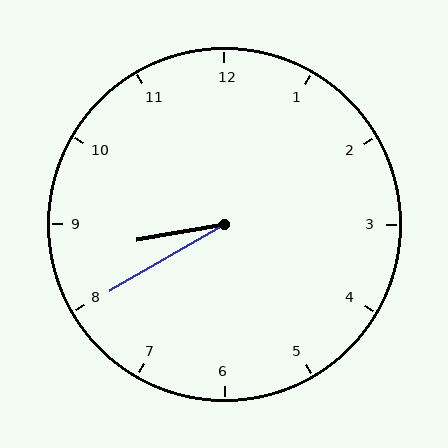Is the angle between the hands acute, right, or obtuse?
It is acute.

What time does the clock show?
8:40.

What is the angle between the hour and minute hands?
Approximately 20 degrees.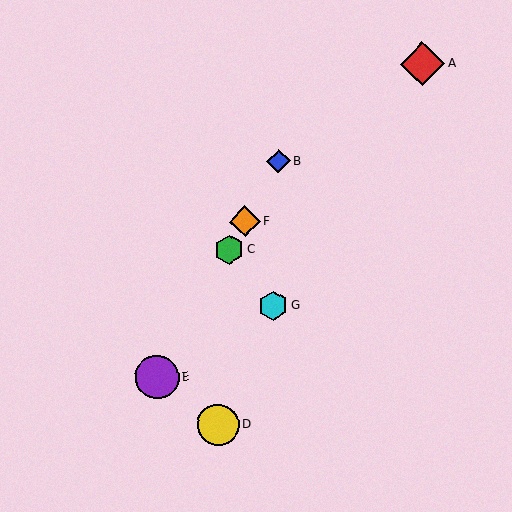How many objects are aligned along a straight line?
4 objects (B, C, E, F) are aligned along a straight line.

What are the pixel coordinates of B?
Object B is at (279, 161).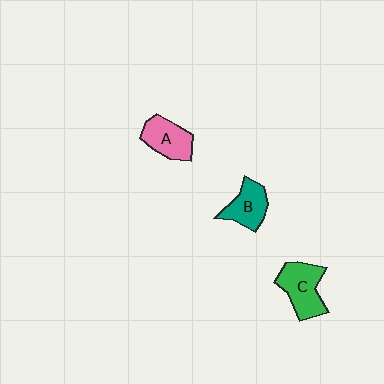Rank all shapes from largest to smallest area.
From largest to smallest: C (green), A (pink), B (teal).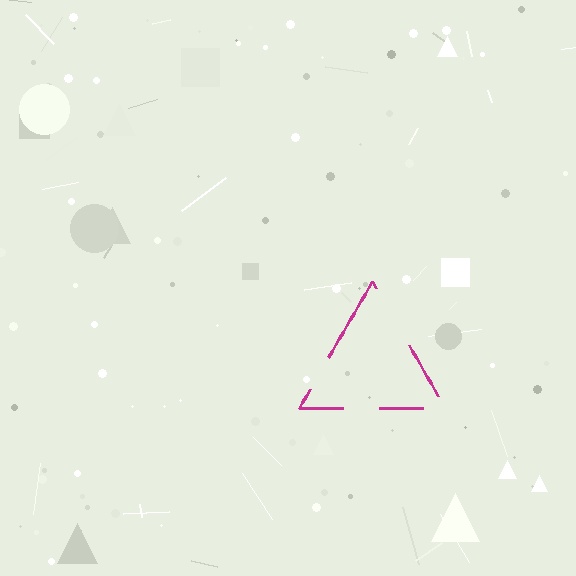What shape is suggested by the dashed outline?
The dashed outline suggests a triangle.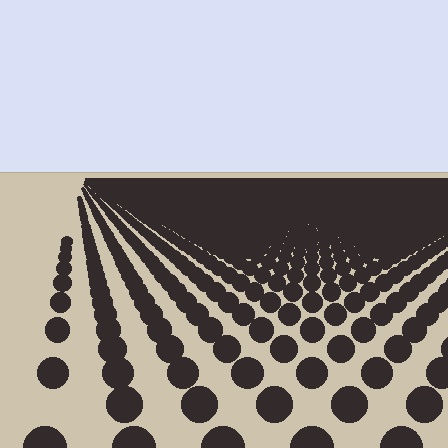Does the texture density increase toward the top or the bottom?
Density increases toward the top.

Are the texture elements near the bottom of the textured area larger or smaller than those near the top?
Larger. Near the bottom, elements are closer to the viewer and appear at a bigger on-screen size.